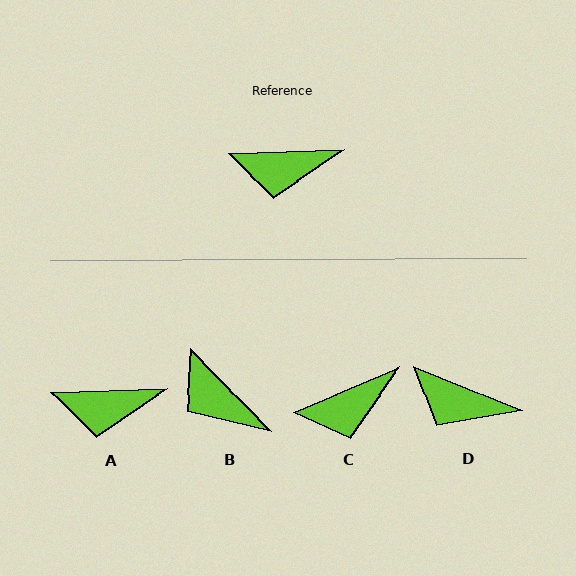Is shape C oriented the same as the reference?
No, it is off by about 21 degrees.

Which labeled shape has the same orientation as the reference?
A.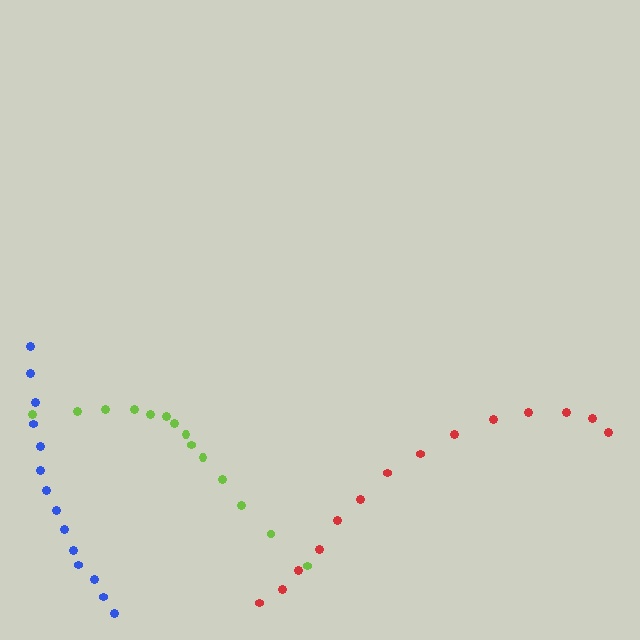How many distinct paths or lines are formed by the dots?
There are 3 distinct paths.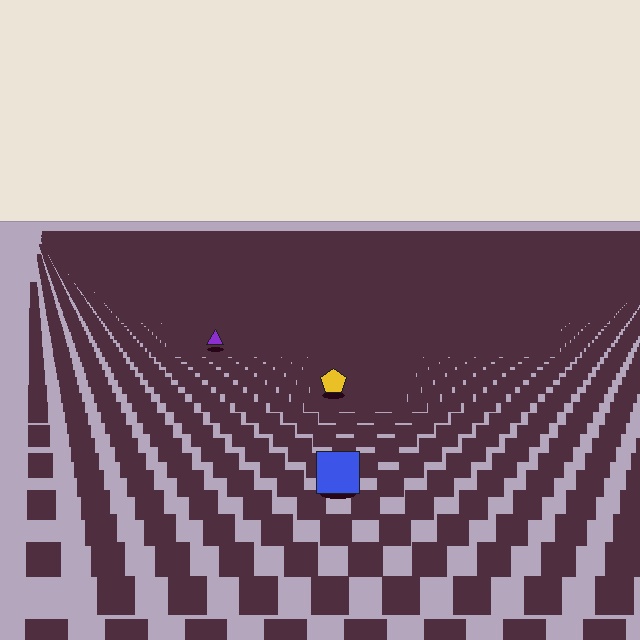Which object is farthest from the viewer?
The purple triangle is farthest from the viewer. It appears smaller and the ground texture around it is denser.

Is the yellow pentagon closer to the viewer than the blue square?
No. The blue square is closer — you can tell from the texture gradient: the ground texture is coarser near it.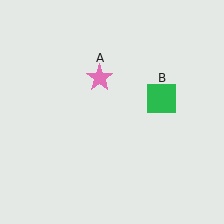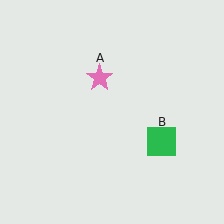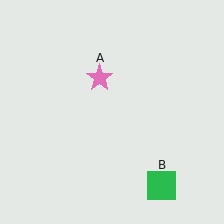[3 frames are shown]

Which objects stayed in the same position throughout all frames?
Pink star (object A) remained stationary.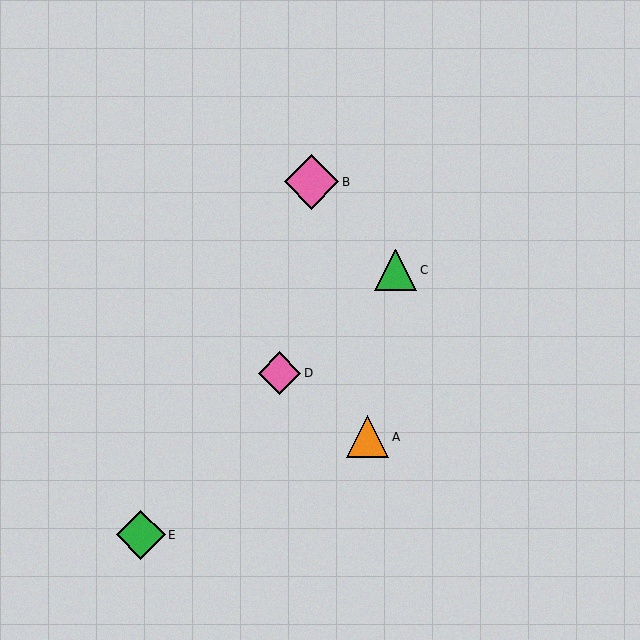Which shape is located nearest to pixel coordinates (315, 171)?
The pink diamond (labeled B) at (312, 182) is nearest to that location.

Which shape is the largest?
The pink diamond (labeled B) is the largest.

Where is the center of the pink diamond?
The center of the pink diamond is at (280, 373).